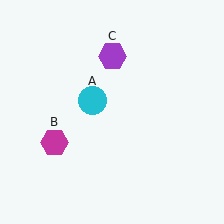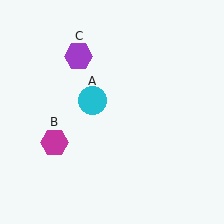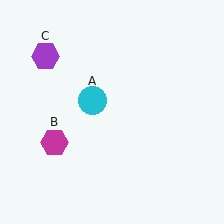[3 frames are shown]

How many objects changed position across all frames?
1 object changed position: purple hexagon (object C).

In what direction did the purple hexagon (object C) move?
The purple hexagon (object C) moved left.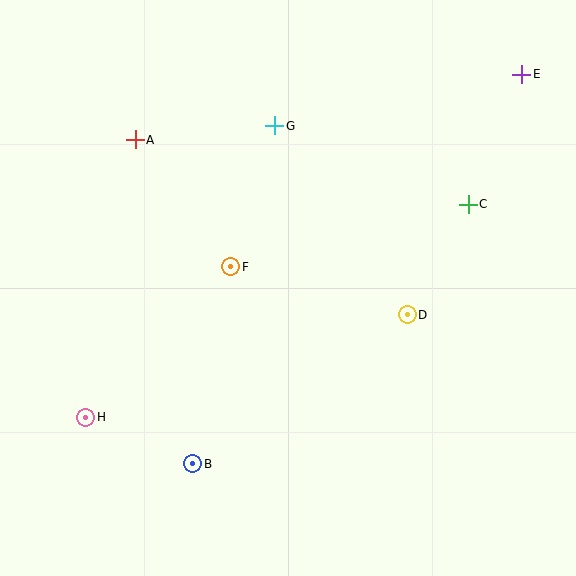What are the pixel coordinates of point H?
Point H is at (86, 417).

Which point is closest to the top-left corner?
Point A is closest to the top-left corner.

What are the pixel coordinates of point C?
Point C is at (468, 205).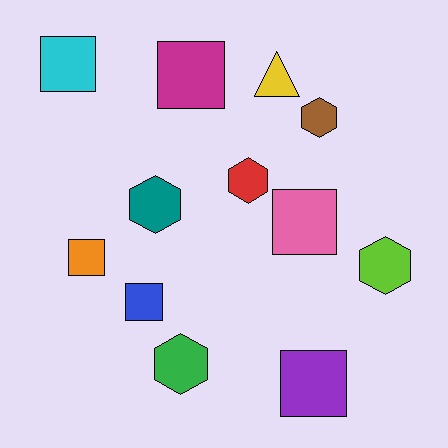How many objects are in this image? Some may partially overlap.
There are 12 objects.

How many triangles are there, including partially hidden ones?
There is 1 triangle.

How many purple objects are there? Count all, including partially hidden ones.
There is 1 purple object.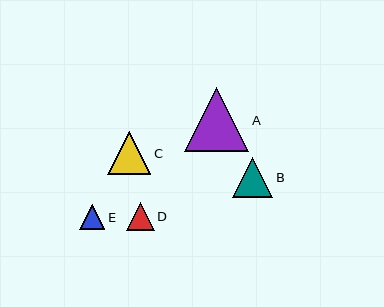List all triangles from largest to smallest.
From largest to smallest: A, C, B, D, E.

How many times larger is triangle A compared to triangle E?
Triangle A is approximately 2.6 times the size of triangle E.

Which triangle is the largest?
Triangle A is the largest with a size of approximately 65 pixels.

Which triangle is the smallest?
Triangle E is the smallest with a size of approximately 25 pixels.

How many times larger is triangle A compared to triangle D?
Triangle A is approximately 2.4 times the size of triangle D.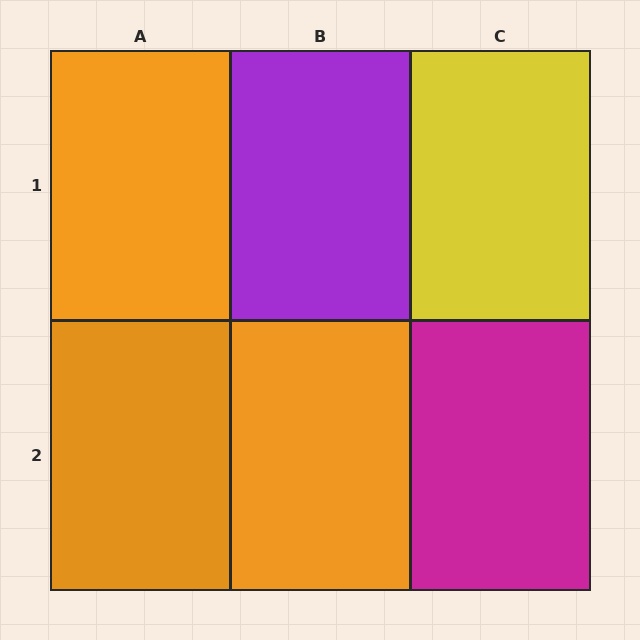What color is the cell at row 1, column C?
Yellow.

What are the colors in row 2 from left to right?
Orange, orange, magenta.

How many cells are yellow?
1 cell is yellow.